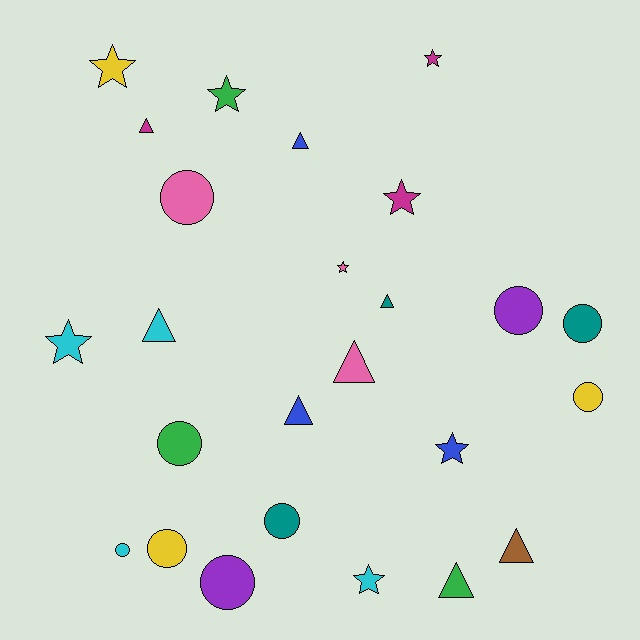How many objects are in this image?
There are 25 objects.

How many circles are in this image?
There are 9 circles.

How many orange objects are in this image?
There are no orange objects.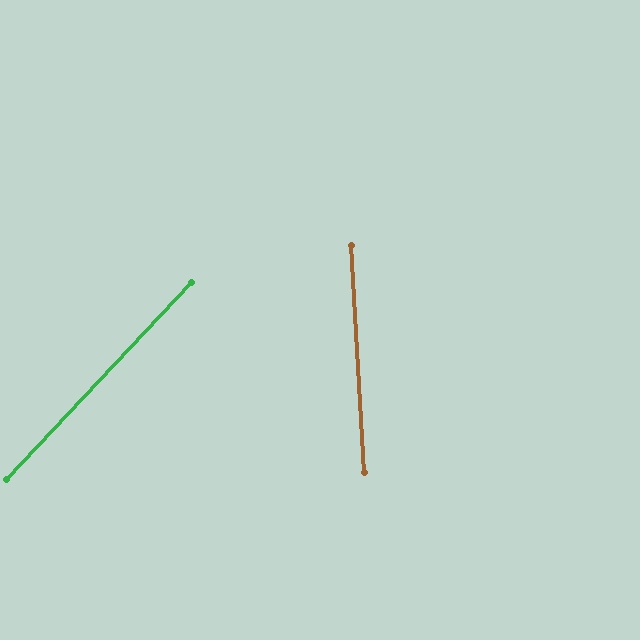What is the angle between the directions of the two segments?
Approximately 46 degrees.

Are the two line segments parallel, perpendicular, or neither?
Neither parallel nor perpendicular — they differ by about 46°.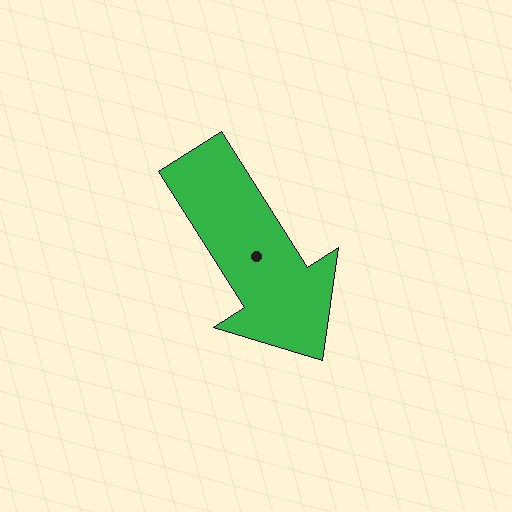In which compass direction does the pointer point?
Southeast.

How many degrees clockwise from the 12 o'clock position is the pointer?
Approximately 148 degrees.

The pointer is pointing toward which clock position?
Roughly 5 o'clock.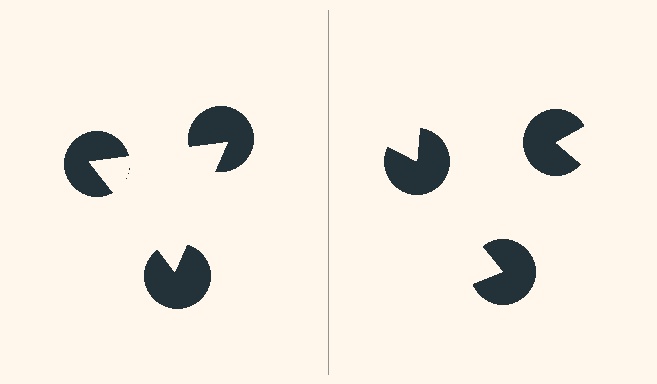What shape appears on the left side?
An illusory triangle.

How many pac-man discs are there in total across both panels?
6 — 3 on each side.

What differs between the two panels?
The pac-man discs are positioned identically on both sides; only the wedge orientations differ. On the left they align to a triangle; on the right they are misaligned.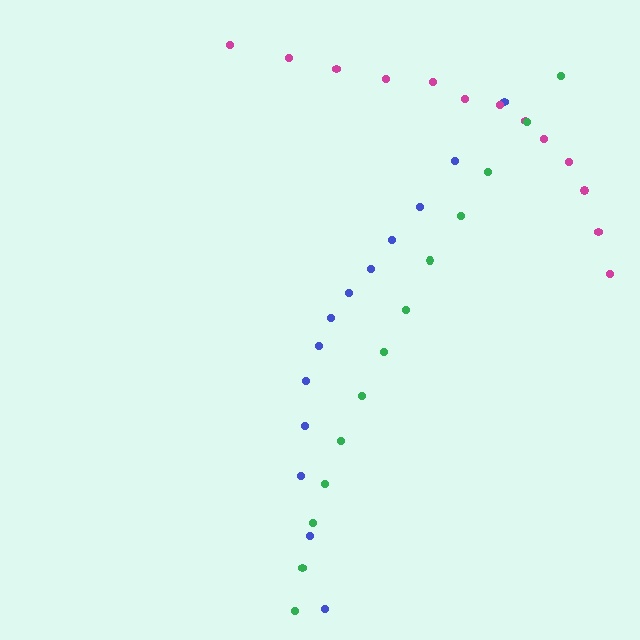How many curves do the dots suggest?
There are 3 distinct paths.